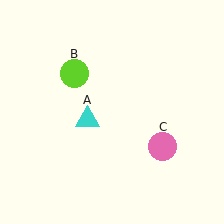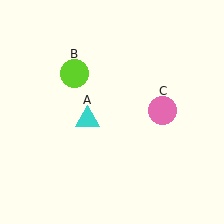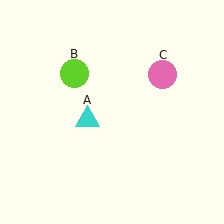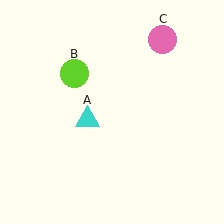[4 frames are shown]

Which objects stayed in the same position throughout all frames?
Cyan triangle (object A) and lime circle (object B) remained stationary.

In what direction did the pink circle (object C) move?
The pink circle (object C) moved up.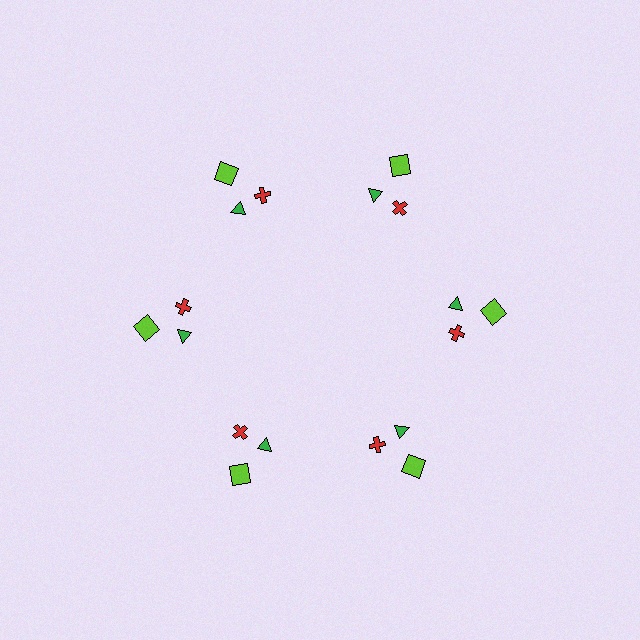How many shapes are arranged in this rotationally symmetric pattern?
There are 18 shapes, arranged in 6 groups of 3.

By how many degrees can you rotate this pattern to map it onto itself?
The pattern maps onto itself every 60 degrees of rotation.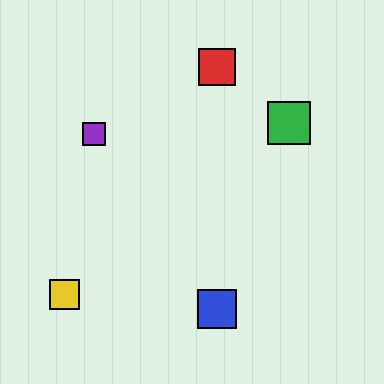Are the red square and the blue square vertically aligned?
Yes, both are at x≈217.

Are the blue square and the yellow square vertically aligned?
No, the blue square is at x≈217 and the yellow square is at x≈65.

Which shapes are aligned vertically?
The red square, the blue square are aligned vertically.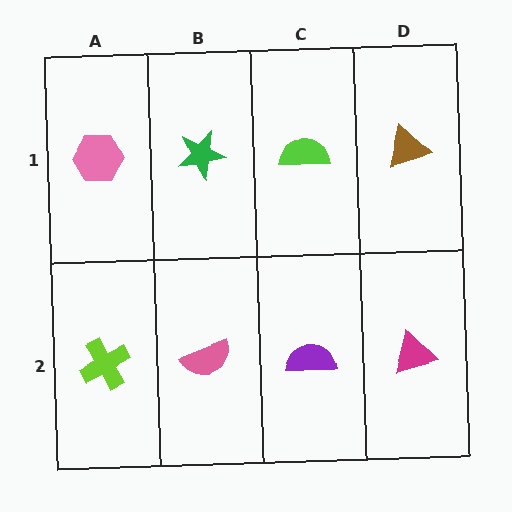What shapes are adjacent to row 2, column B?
A green star (row 1, column B), a lime cross (row 2, column A), a purple semicircle (row 2, column C).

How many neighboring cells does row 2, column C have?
3.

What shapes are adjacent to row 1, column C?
A purple semicircle (row 2, column C), a green star (row 1, column B), a brown triangle (row 1, column D).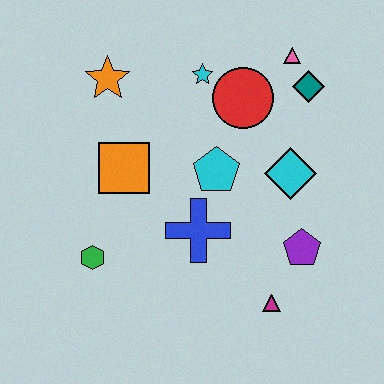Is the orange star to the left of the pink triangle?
Yes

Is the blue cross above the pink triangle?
No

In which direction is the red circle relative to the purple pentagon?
The red circle is above the purple pentagon.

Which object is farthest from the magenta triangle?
The orange star is farthest from the magenta triangle.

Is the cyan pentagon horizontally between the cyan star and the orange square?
No